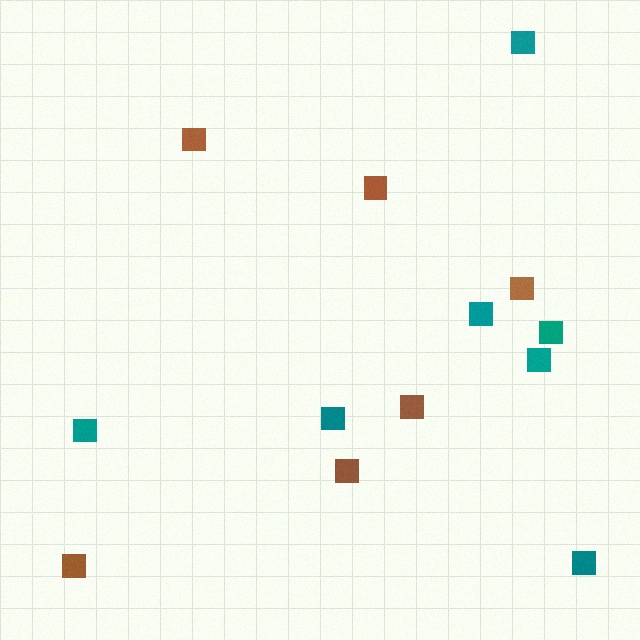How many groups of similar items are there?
There are 2 groups: one group of teal squares (7) and one group of brown squares (6).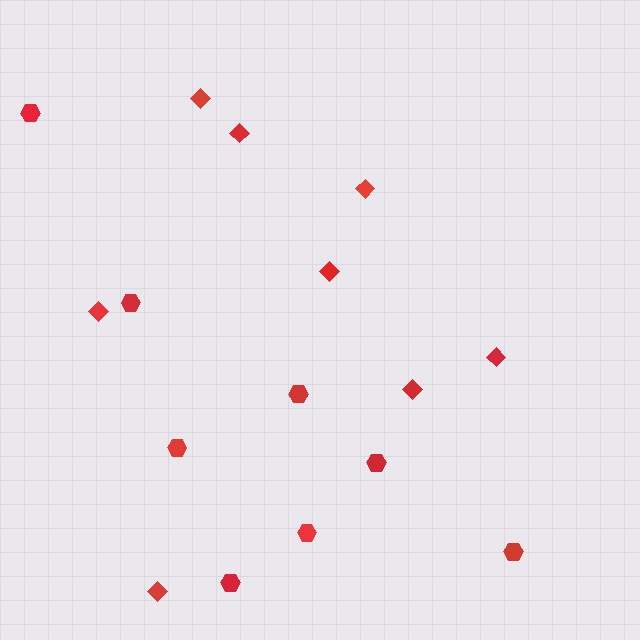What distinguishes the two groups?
There are 2 groups: one group of hexagons (8) and one group of diamonds (8).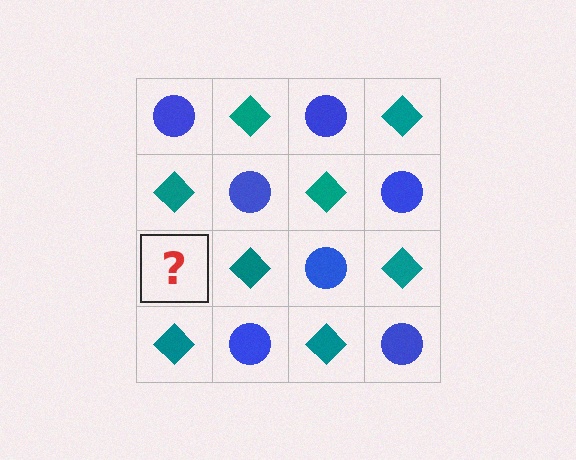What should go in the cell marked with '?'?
The missing cell should contain a blue circle.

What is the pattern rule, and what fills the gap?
The rule is that it alternates blue circle and teal diamond in a checkerboard pattern. The gap should be filled with a blue circle.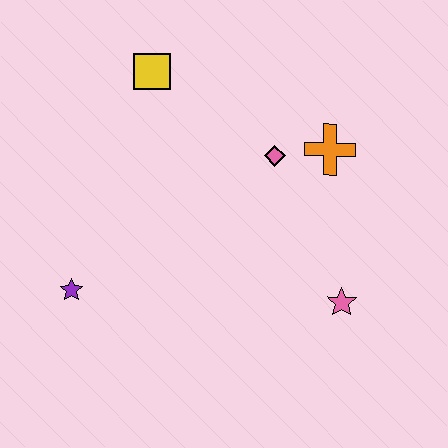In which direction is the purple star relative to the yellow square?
The purple star is below the yellow square.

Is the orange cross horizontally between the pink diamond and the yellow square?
No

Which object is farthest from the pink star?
The yellow square is farthest from the pink star.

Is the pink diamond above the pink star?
Yes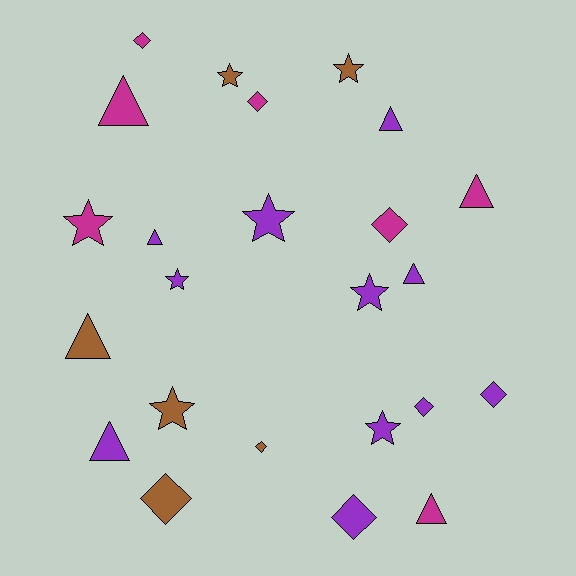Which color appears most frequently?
Purple, with 11 objects.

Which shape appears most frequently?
Triangle, with 8 objects.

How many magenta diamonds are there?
There are 3 magenta diamonds.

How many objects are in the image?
There are 24 objects.